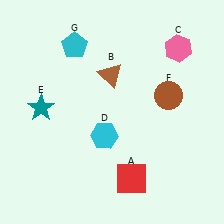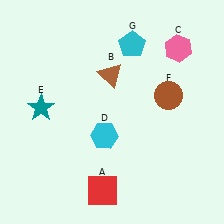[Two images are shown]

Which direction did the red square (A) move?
The red square (A) moved left.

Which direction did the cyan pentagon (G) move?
The cyan pentagon (G) moved right.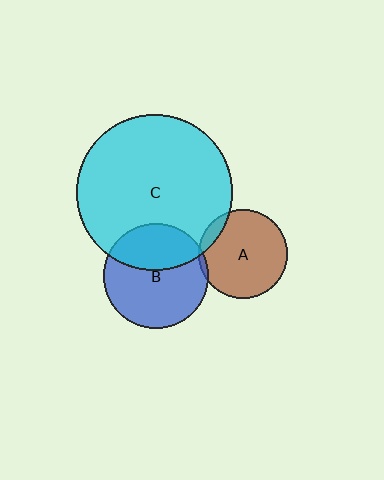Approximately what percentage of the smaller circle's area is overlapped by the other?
Approximately 35%.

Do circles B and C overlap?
Yes.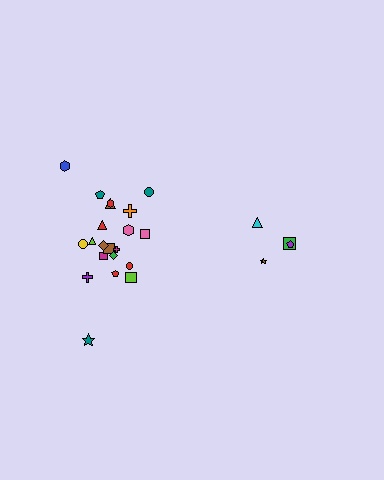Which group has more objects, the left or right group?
The left group.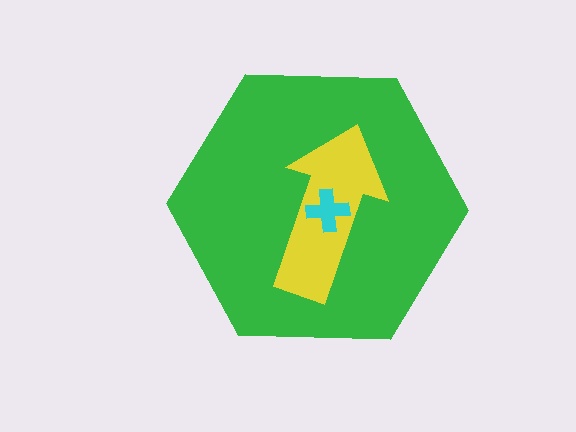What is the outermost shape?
The green hexagon.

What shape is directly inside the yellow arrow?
The cyan cross.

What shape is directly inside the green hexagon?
The yellow arrow.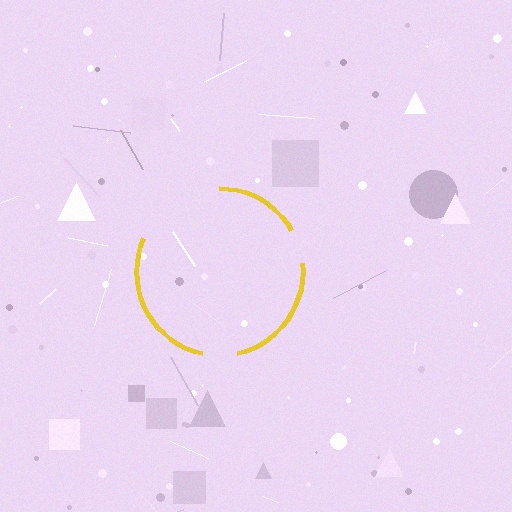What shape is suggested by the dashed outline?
The dashed outline suggests a circle.